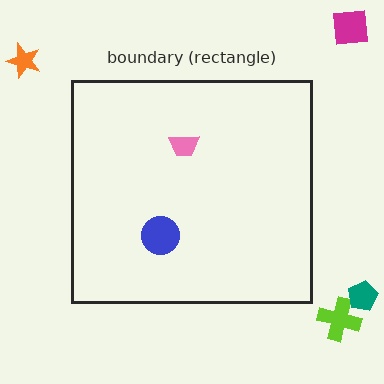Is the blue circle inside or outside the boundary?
Inside.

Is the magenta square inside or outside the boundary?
Outside.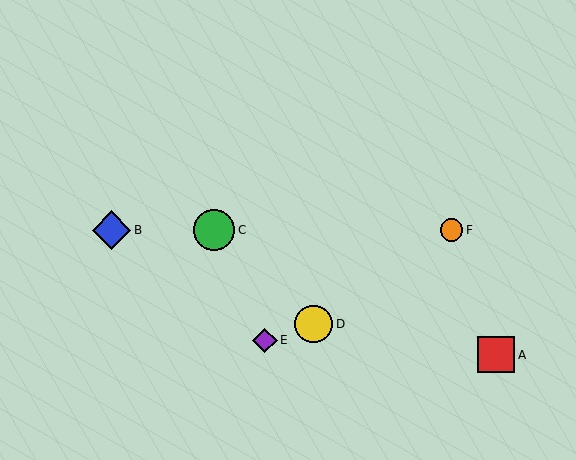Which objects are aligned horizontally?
Objects B, C, F are aligned horizontally.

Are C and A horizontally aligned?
No, C is at y≈230 and A is at y≈355.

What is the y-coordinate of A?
Object A is at y≈355.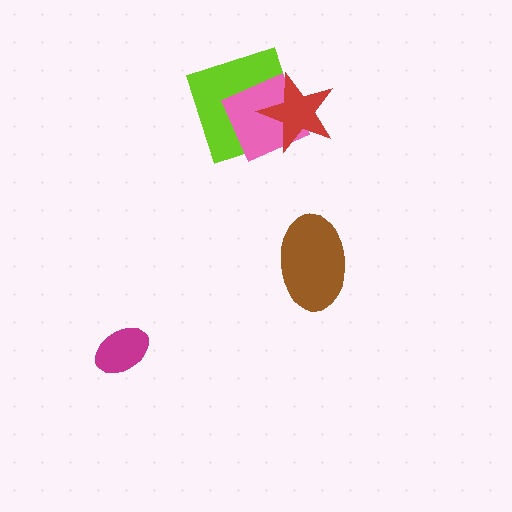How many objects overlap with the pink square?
2 objects overlap with the pink square.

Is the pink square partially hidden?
Yes, it is partially covered by another shape.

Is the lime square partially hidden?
Yes, it is partially covered by another shape.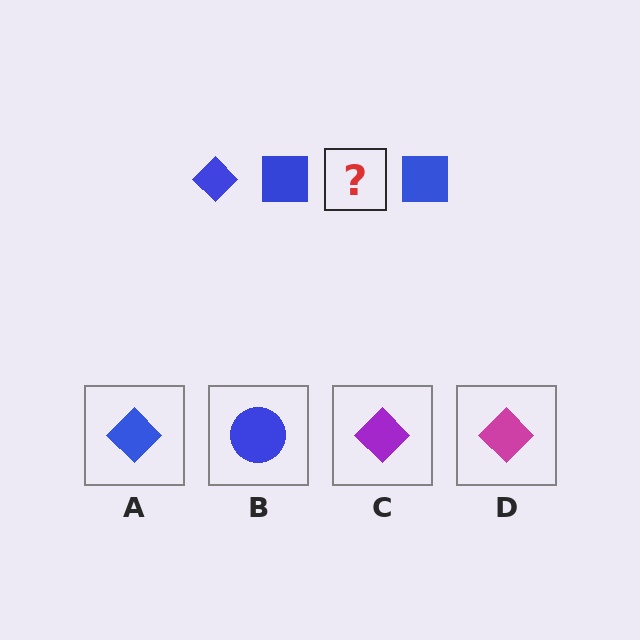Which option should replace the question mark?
Option A.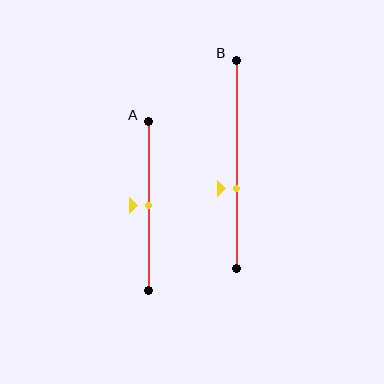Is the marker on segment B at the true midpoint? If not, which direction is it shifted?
No, the marker on segment B is shifted downward by about 12% of the segment length.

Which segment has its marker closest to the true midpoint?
Segment A has its marker closest to the true midpoint.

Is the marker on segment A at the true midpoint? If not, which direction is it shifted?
Yes, the marker on segment A is at the true midpoint.